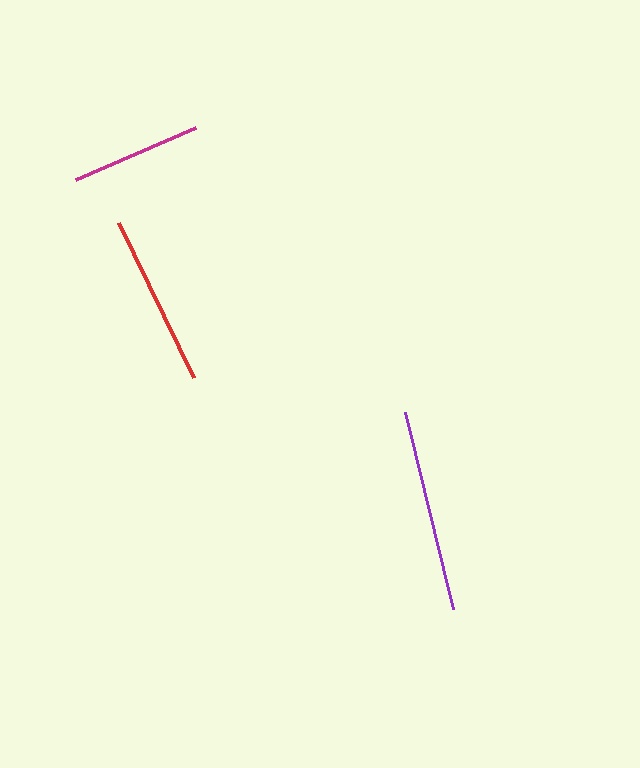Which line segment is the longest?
The purple line is the longest at approximately 202 pixels.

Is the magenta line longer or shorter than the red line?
The red line is longer than the magenta line.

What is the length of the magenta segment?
The magenta segment is approximately 130 pixels long.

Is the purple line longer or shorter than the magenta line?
The purple line is longer than the magenta line.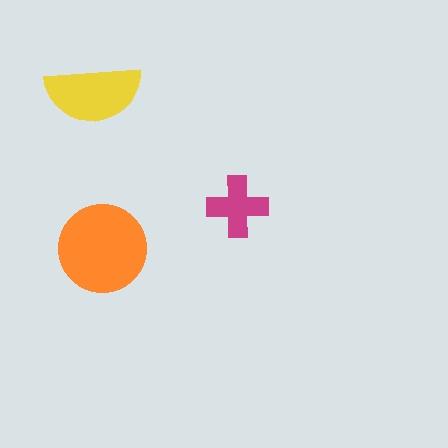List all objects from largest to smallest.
The orange circle, the yellow semicircle, the magenta cross.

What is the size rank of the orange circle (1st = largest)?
1st.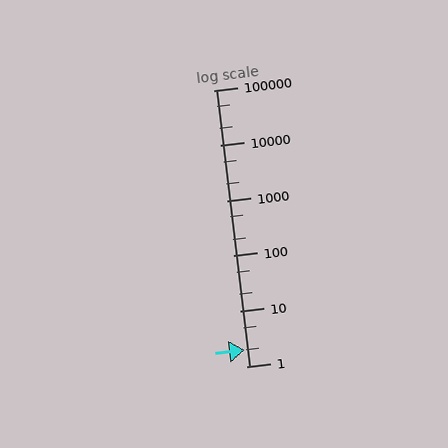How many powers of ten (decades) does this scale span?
The scale spans 5 decades, from 1 to 100000.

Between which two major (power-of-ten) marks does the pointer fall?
The pointer is between 1 and 10.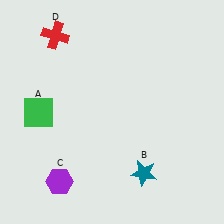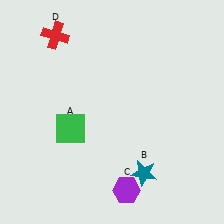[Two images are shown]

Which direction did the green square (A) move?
The green square (A) moved right.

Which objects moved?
The objects that moved are: the green square (A), the purple hexagon (C).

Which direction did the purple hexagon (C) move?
The purple hexagon (C) moved right.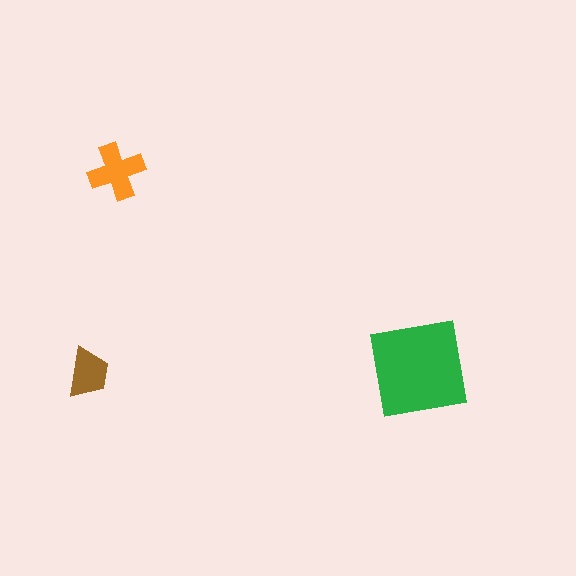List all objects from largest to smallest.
The green square, the orange cross, the brown trapezoid.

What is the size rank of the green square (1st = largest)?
1st.